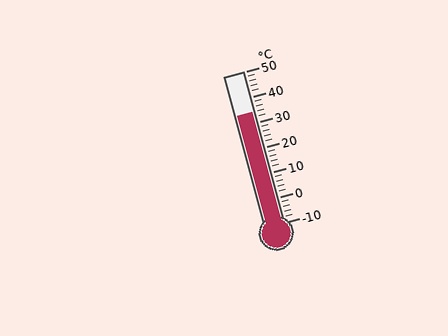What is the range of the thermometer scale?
The thermometer scale ranges from -10°C to 50°C.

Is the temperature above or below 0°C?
The temperature is above 0°C.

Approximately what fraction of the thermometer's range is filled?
The thermometer is filled to approximately 75% of its range.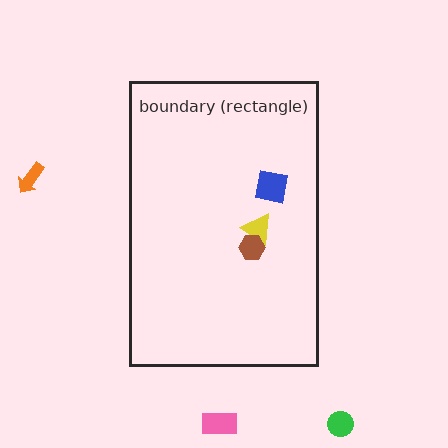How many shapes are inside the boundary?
3 inside, 3 outside.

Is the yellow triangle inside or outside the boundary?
Inside.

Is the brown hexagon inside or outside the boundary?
Inside.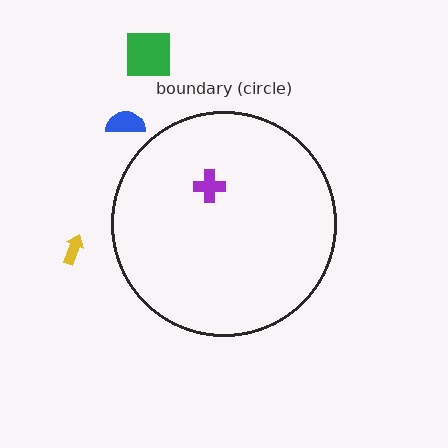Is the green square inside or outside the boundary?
Outside.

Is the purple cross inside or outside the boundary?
Inside.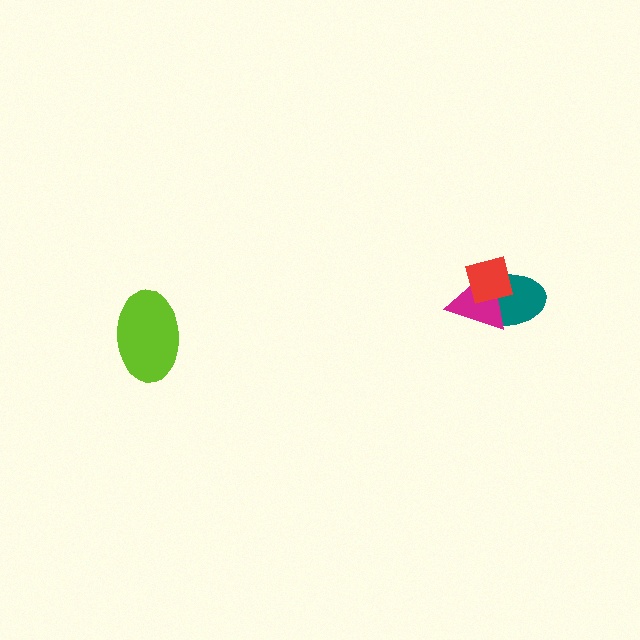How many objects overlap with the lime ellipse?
0 objects overlap with the lime ellipse.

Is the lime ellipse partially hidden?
No, no other shape covers it.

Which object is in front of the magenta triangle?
The red square is in front of the magenta triangle.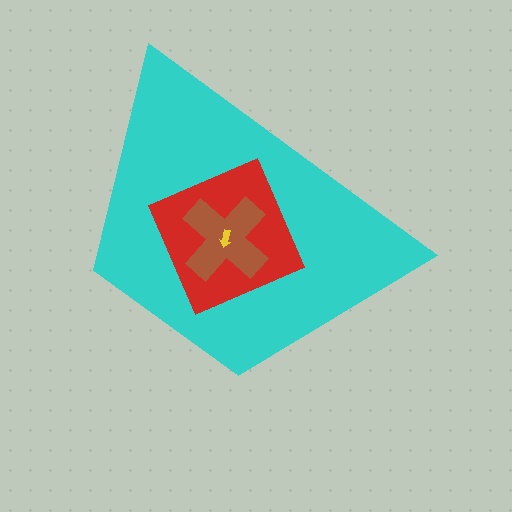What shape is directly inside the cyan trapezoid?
The red square.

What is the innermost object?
The yellow arrow.